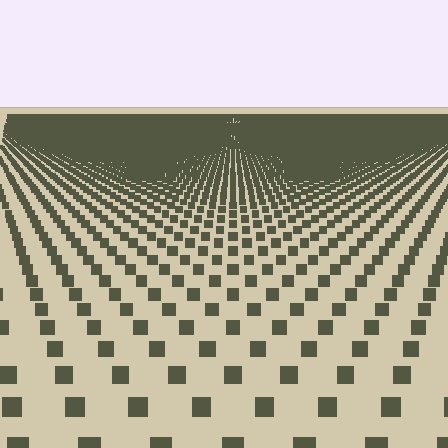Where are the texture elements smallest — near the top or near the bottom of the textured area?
Near the top.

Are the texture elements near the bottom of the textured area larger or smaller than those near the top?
Larger. Near the bottom, elements are closer to the viewer and appear at a bigger on-screen size.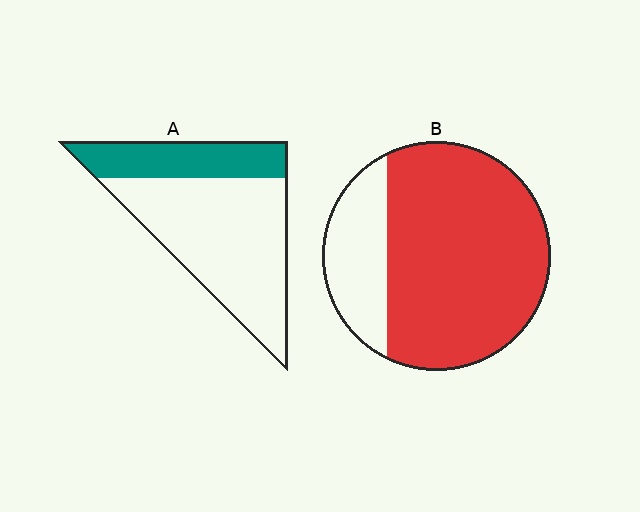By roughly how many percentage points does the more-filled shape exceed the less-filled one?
By roughly 45 percentage points (B over A).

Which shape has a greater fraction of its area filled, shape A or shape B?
Shape B.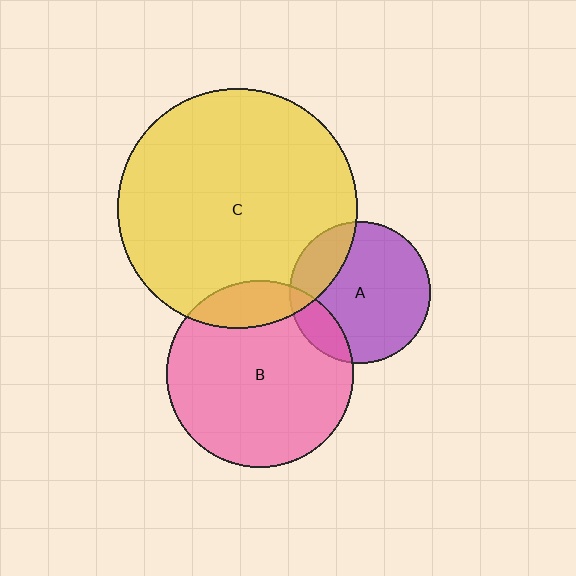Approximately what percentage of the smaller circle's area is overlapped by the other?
Approximately 15%.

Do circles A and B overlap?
Yes.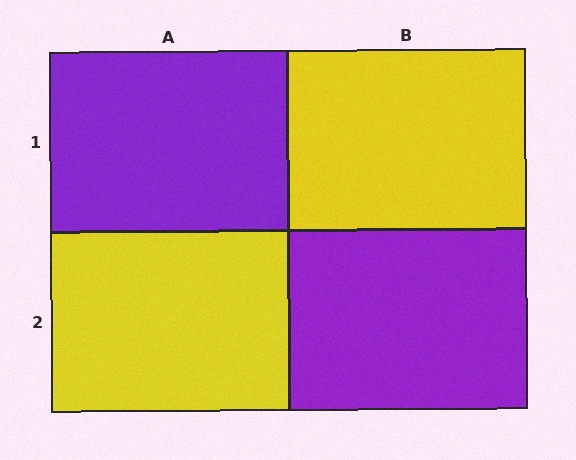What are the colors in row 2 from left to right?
Yellow, purple.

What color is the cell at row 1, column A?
Purple.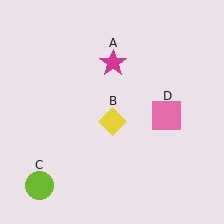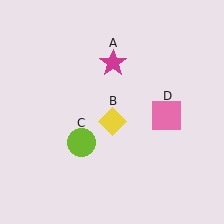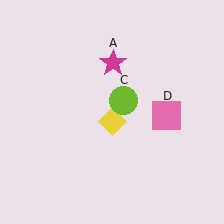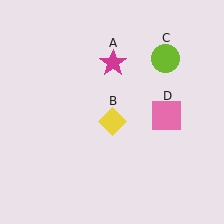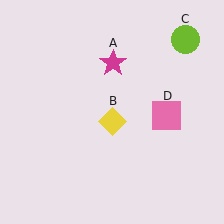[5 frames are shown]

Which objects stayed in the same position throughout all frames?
Magenta star (object A) and yellow diamond (object B) and pink square (object D) remained stationary.